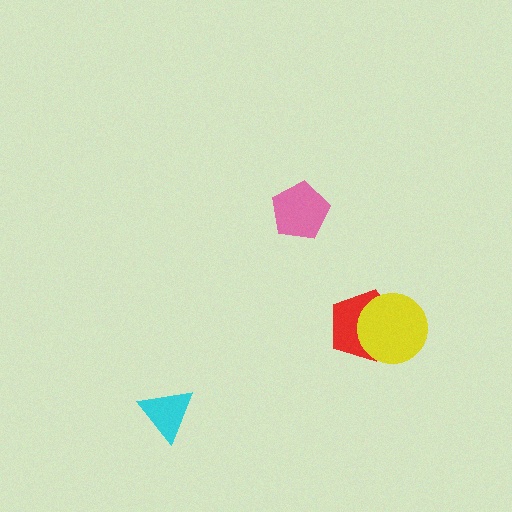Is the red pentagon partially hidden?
Yes, it is partially covered by another shape.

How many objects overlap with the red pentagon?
1 object overlaps with the red pentagon.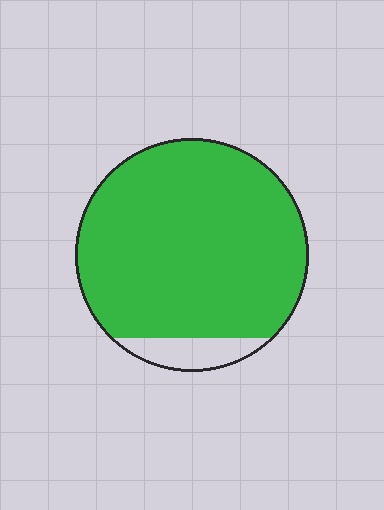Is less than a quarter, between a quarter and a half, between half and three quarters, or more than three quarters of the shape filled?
More than three quarters.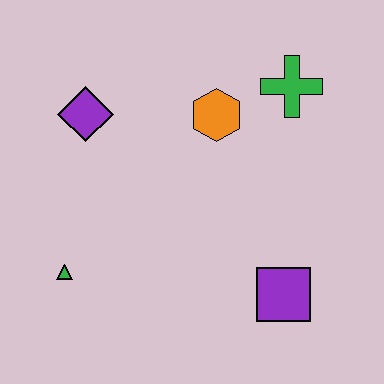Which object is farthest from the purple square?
The purple diamond is farthest from the purple square.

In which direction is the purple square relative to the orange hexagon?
The purple square is below the orange hexagon.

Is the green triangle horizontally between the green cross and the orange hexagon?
No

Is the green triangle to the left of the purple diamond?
Yes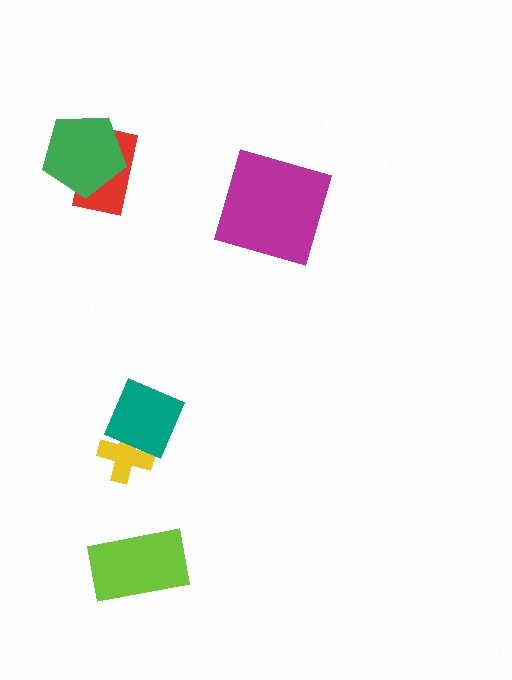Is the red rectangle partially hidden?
Yes, it is partially covered by another shape.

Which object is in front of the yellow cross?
The teal diamond is in front of the yellow cross.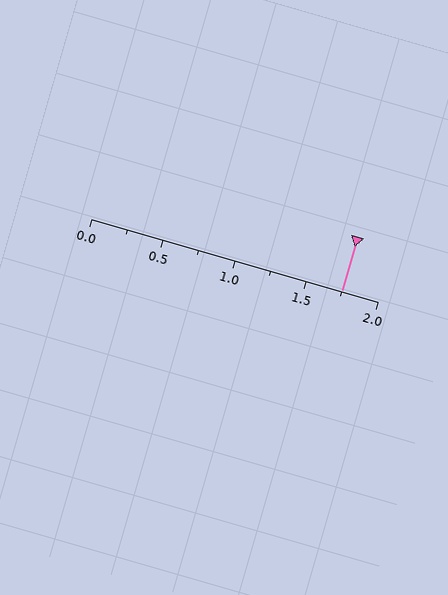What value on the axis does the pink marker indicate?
The marker indicates approximately 1.75.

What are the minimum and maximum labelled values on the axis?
The axis runs from 0.0 to 2.0.